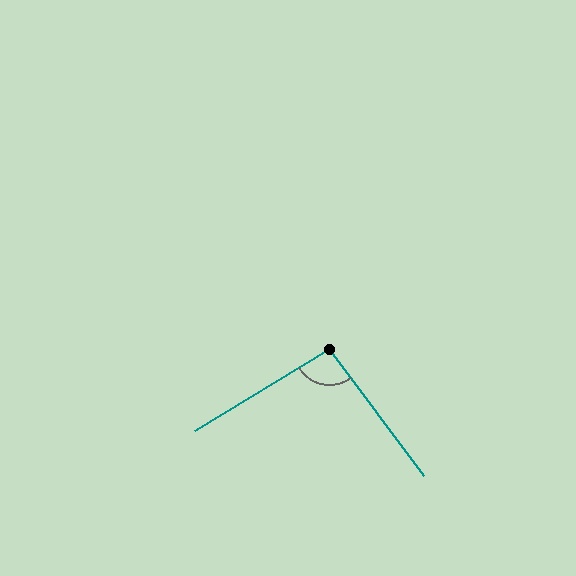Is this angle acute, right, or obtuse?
It is obtuse.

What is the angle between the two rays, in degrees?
Approximately 95 degrees.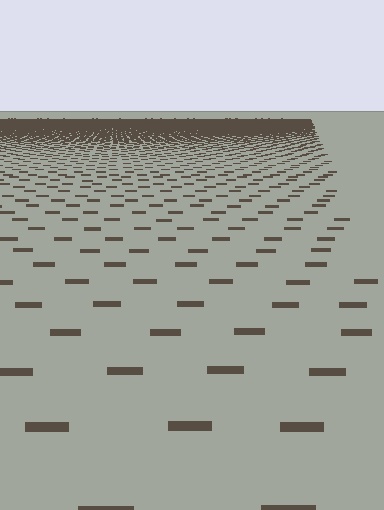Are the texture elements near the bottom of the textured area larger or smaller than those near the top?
Larger. Near the bottom, elements are closer to the viewer and appear at a bigger on-screen size.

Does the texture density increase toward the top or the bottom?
Density increases toward the top.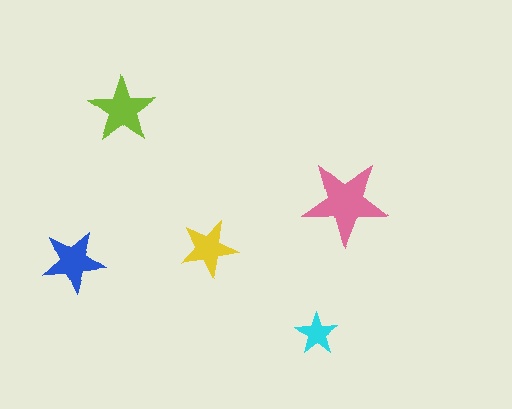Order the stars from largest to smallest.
the pink one, the lime one, the blue one, the yellow one, the cyan one.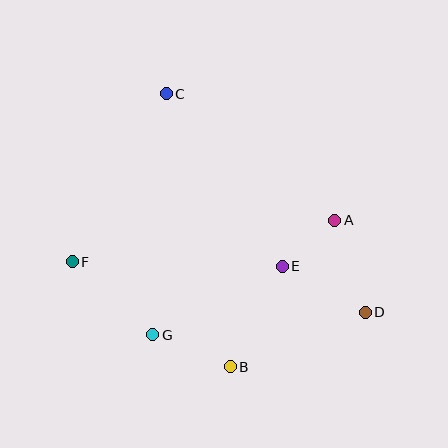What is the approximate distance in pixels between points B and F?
The distance between B and F is approximately 190 pixels.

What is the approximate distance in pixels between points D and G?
The distance between D and G is approximately 213 pixels.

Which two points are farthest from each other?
Points D and F are farthest from each other.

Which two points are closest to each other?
Points A and E are closest to each other.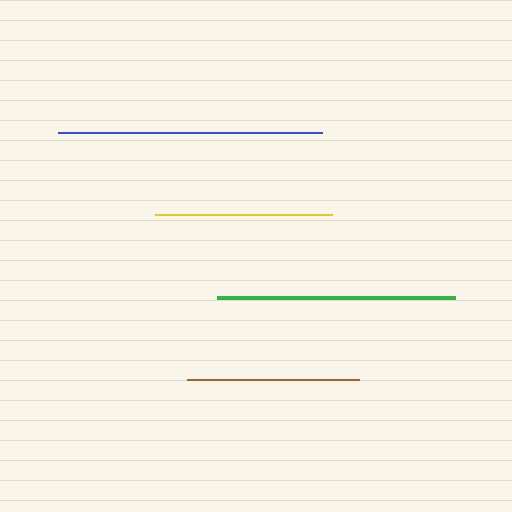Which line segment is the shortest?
The brown line is the shortest at approximately 172 pixels.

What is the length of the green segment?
The green segment is approximately 238 pixels long.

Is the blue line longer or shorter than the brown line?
The blue line is longer than the brown line.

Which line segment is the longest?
The blue line is the longest at approximately 264 pixels.